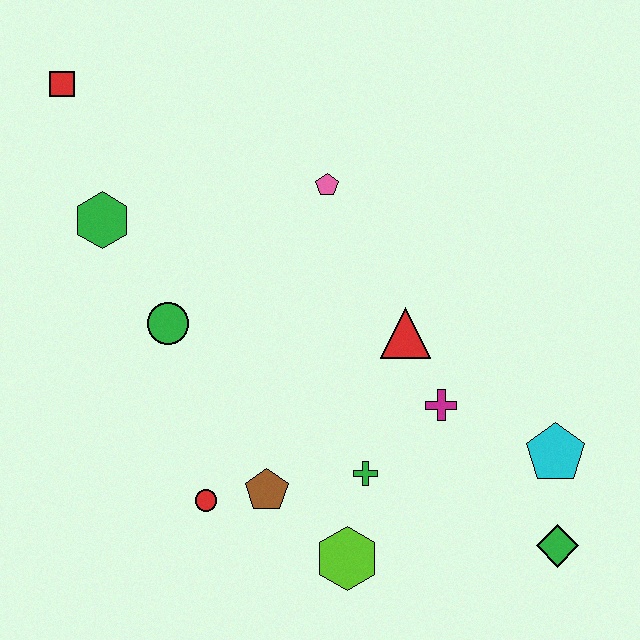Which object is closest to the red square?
The green hexagon is closest to the red square.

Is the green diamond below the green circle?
Yes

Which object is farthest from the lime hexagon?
The red square is farthest from the lime hexagon.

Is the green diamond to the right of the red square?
Yes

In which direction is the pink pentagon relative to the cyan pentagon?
The pink pentagon is above the cyan pentagon.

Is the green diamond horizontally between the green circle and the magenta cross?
No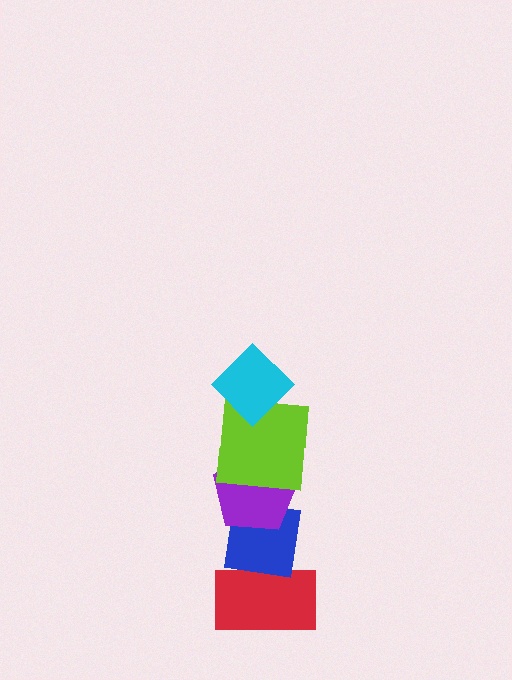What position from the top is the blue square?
The blue square is 4th from the top.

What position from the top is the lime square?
The lime square is 2nd from the top.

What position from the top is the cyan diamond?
The cyan diamond is 1st from the top.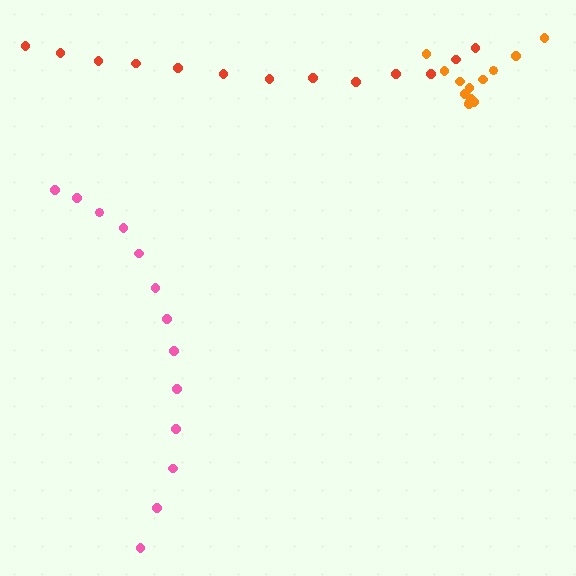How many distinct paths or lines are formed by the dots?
There are 3 distinct paths.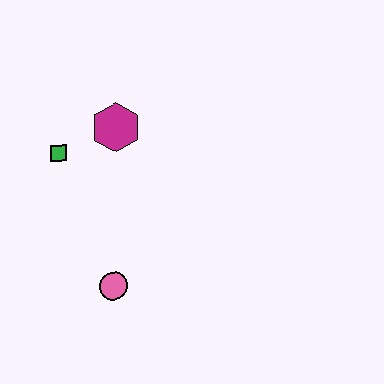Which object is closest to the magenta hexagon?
The green square is closest to the magenta hexagon.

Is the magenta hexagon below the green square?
No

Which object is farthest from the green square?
The pink circle is farthest from the green square.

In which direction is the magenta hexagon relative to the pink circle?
The magenta hexagon is above the pink circle.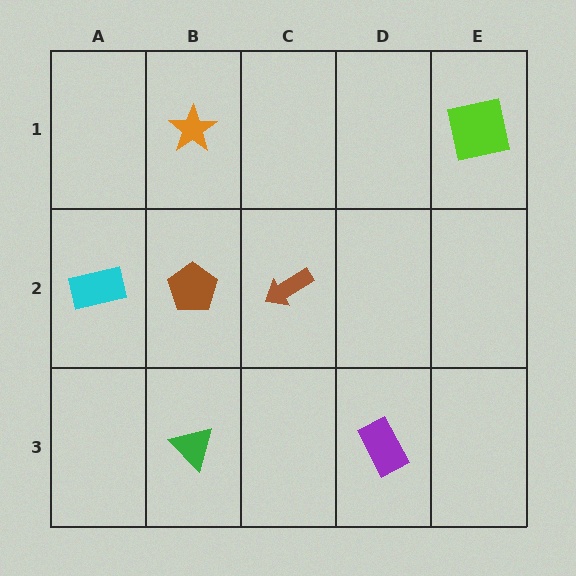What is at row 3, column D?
A purple rectangle.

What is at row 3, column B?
A green triangle.